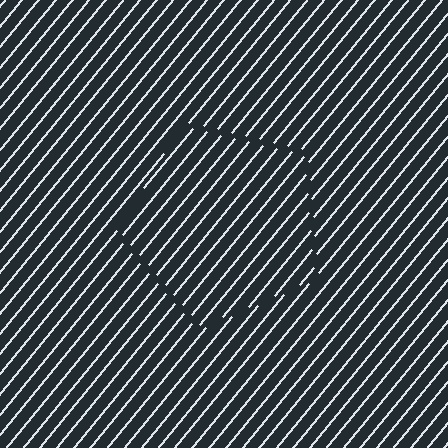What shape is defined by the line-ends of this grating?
An illusory pentagon. The interior of the shape contains the same grating, shifted by half a period — the contour is defined by the phase discontinuity where line-ends from the inner and outer gratings abut.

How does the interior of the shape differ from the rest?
The interior of the shape contains the same grating, shifted by half a period — the contour is defined by the phase discontinuity where line-ends from the inner and outer gratings abut.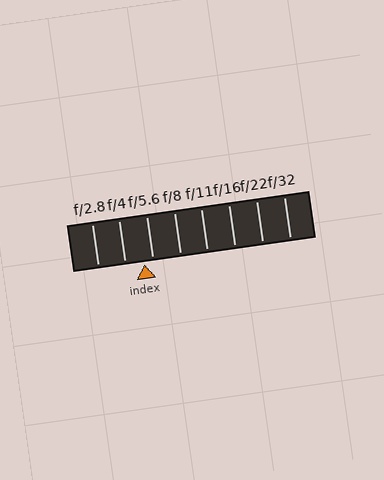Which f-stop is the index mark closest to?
The index mark is closest to f/5.6.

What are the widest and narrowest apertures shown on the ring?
The widest aperture shown is f/2.8 and the narrowest is f/32.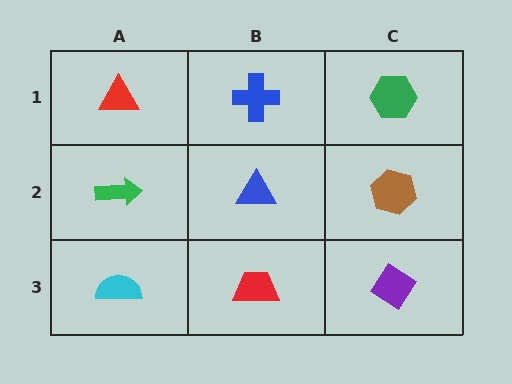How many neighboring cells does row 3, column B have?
3.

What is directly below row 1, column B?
A blue triangle.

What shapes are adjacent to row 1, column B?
A blue triangle (row 2, column B), a red triangle (row 1, column A), a green hexagon (row 1, column C).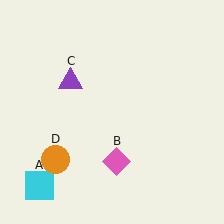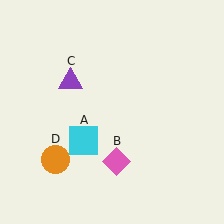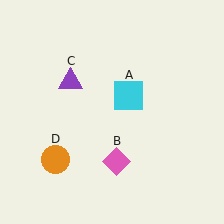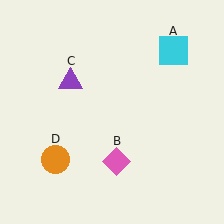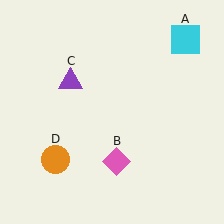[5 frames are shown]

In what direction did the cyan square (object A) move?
The cyan square (object A) moved up and to the right.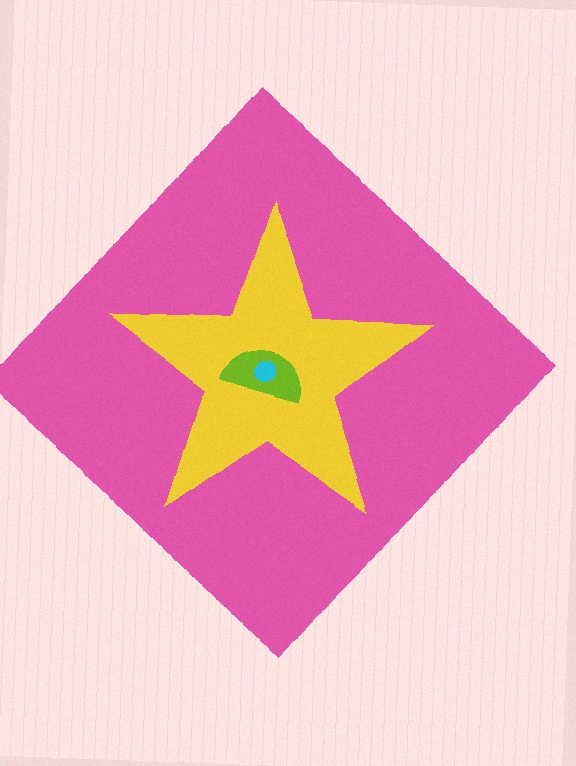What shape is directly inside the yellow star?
The lime semicircle.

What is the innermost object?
The cyan circle.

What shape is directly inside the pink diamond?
The yellow star.